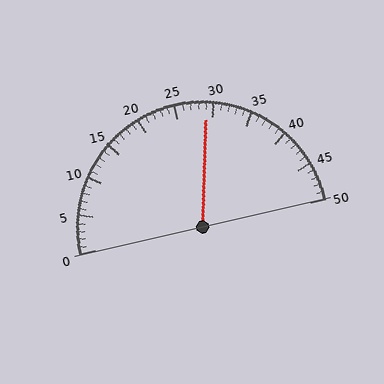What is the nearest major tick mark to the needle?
The nearest major tick mark is 30.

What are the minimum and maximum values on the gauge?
The gauge ranges from 0 to 50.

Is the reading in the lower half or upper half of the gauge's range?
The reading is in the upper half of the range (0 to 50).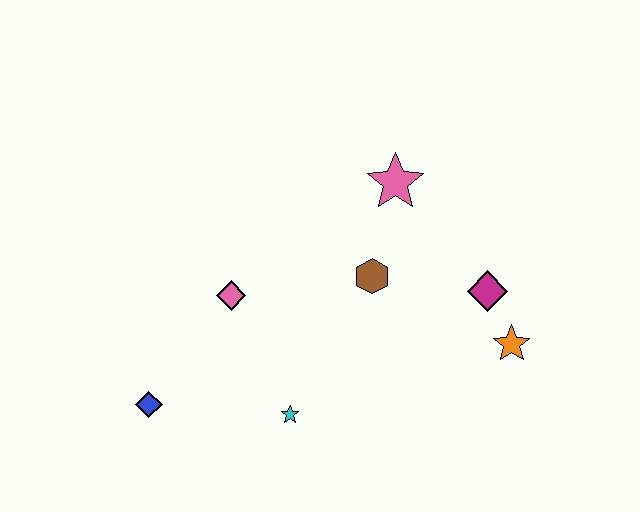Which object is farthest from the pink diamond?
The orange star is farthest from the pink diamond.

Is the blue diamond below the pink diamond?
Yes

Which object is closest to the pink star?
The brown hexagon is closest to the pink star.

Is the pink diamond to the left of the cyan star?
Yes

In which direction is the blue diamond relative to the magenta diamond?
The blue diamond is to the left of the magenta diamond.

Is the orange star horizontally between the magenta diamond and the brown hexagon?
No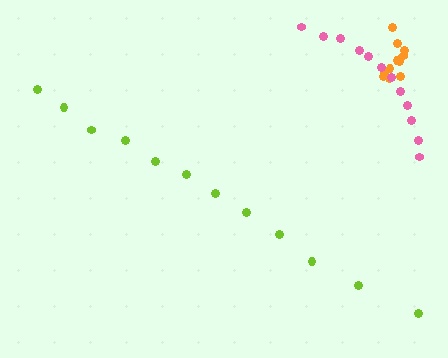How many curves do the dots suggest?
There are 3 distinct paths.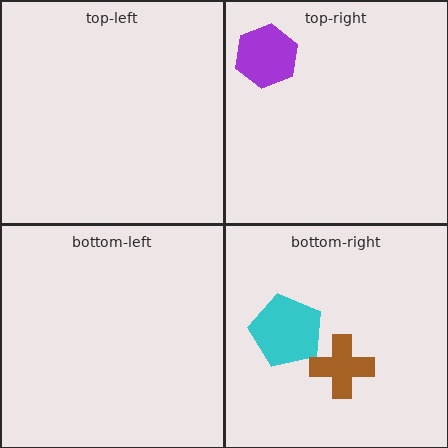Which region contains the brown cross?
The bottom-right region.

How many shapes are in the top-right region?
1.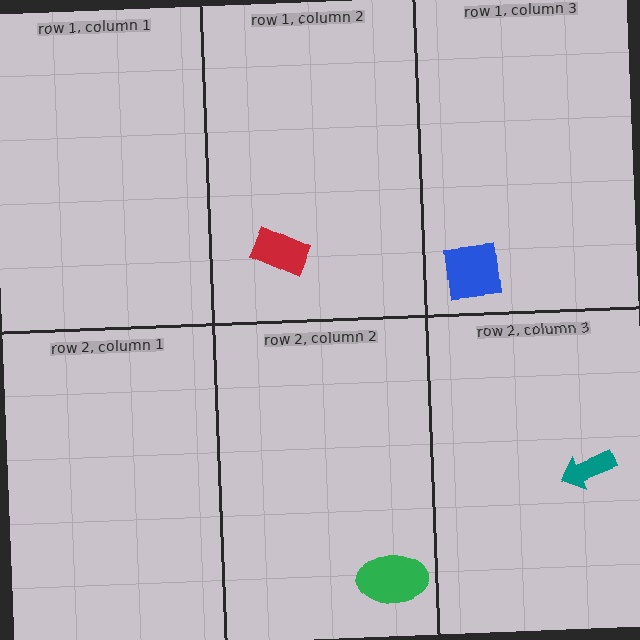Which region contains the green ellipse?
The row 2, column 2 region.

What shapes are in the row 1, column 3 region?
The blue square.